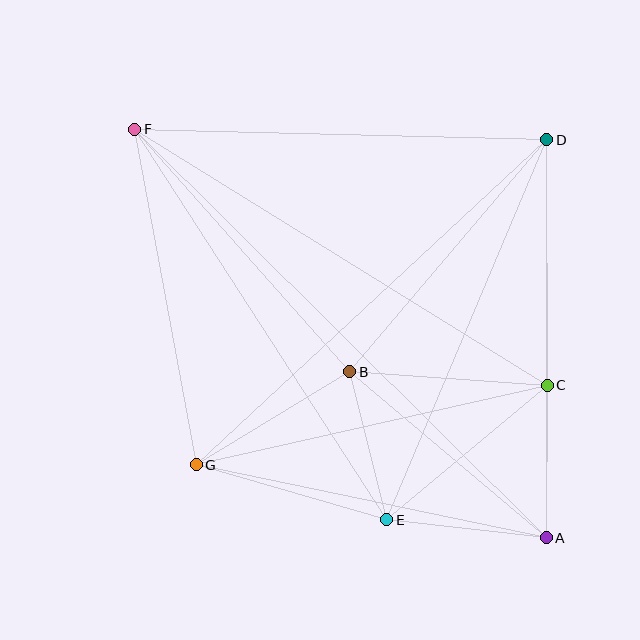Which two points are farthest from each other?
Points A and F are farthest from each other.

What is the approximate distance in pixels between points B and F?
The distance between B and F is approximately 324 pixels.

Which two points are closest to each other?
Points A and C are closest to each other.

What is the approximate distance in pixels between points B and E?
The distance between B and E is approximately 153 pixels.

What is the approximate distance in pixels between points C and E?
The distance between C and E is approximately 209 pixels.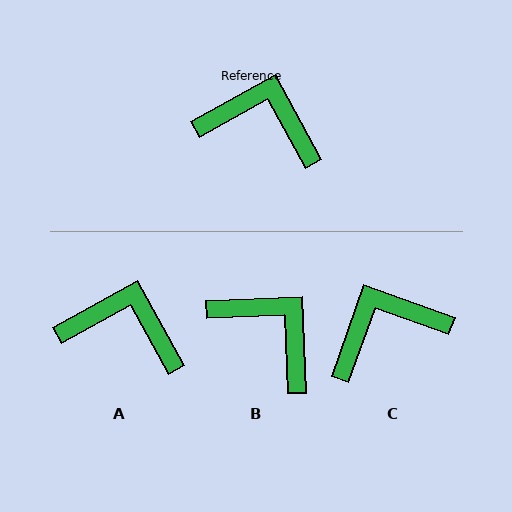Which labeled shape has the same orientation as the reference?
A.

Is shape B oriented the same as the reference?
No, it is off by about 27 degrees.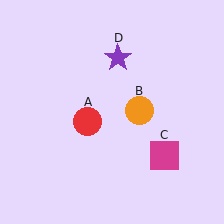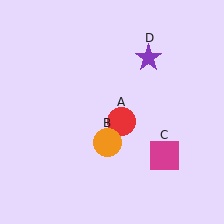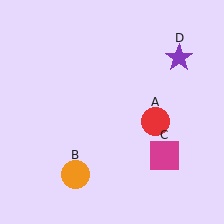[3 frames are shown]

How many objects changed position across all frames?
3 objects changed position: red circle (object A), orange circle (object B), purple star (object D).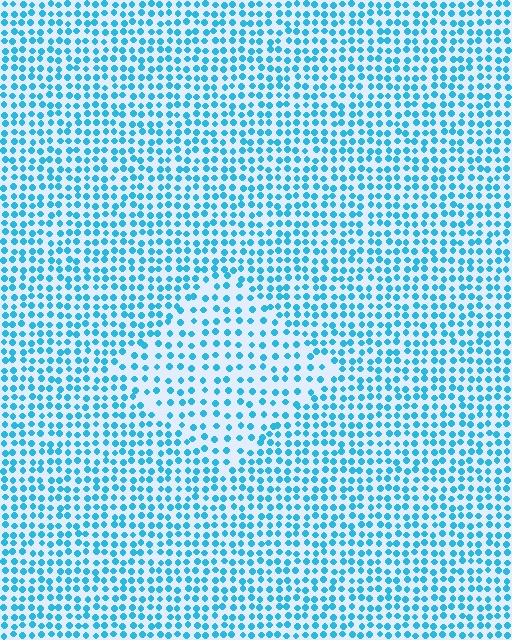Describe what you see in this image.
The image contains small cyan elements arranged at two different densities. A diamond-shaped region is visible where the elements are less densely packed than the surrounding area.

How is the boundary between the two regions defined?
The boundary is defined by a change in element density (approximately 1.6x ratio). All elements are the same color, size, and shape.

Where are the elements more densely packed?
The elements are more densely packed outside the diamond boundary.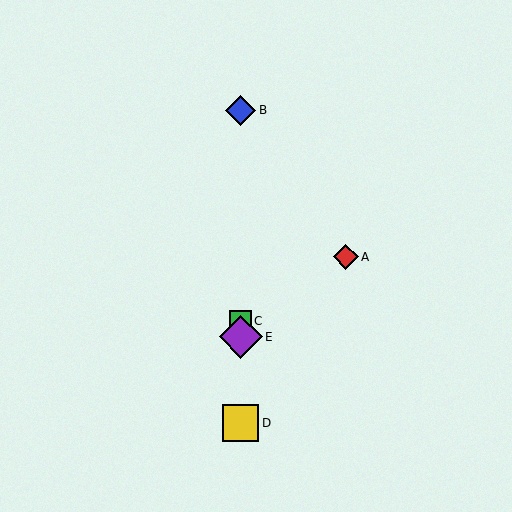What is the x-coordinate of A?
Object A is at x≈346.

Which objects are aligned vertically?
Objects B, C, D, E are aligned vertically.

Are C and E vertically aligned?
Yes, both are at x≈241.